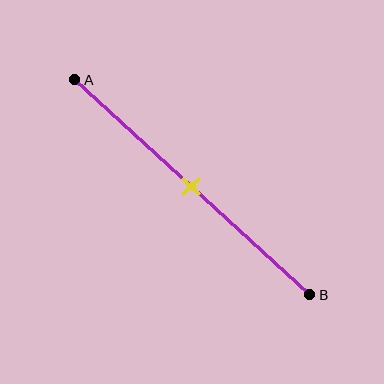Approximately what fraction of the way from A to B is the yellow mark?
The yellow mark is approximately 50% of the way from A to B.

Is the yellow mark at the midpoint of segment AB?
Yes, the mark is approximately at the midpoint.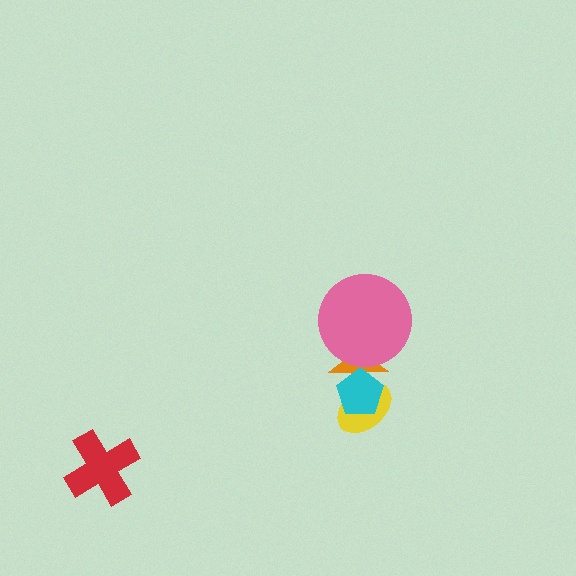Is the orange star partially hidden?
Yes, it is partially covered by another shape.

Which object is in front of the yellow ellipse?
The cyan pentagon is in front of the yellow ellipse.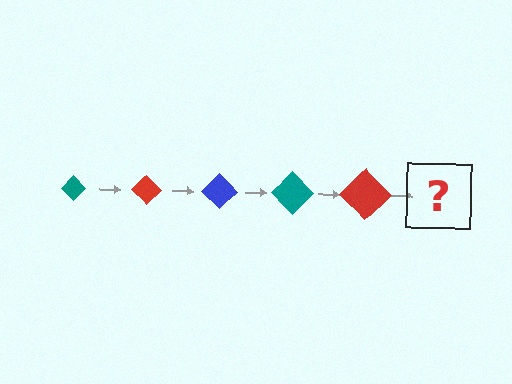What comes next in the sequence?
The next element should be a blue diamond, larger than the previous one.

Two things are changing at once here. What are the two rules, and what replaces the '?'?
The two rules are that the diamond grows larger each step and the color cycles through teal, red, and blue. The '?' should be a blue diamond, larger than the previous one.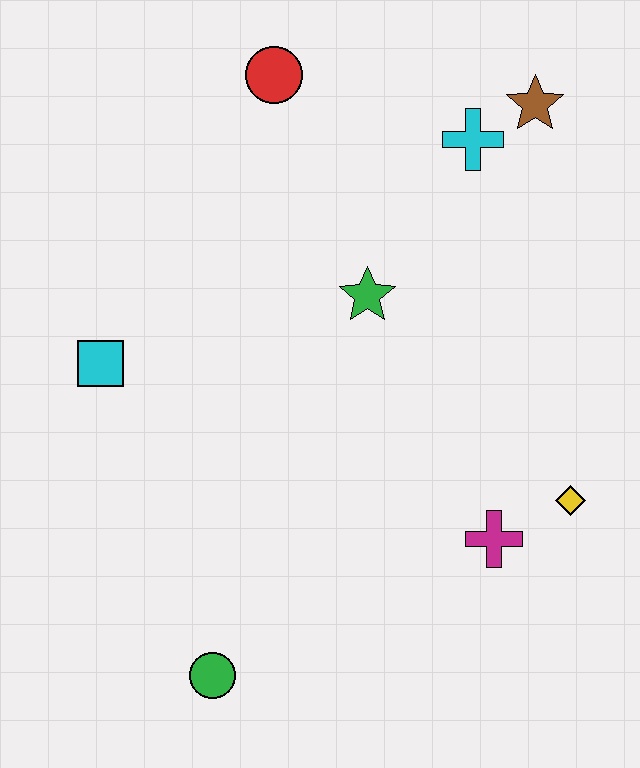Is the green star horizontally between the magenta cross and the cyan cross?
No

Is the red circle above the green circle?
Yes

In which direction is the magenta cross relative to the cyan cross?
The magenta cross is below the cyan cross.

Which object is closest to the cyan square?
The green star is closest to the cyan square.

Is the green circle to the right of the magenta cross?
No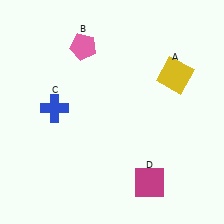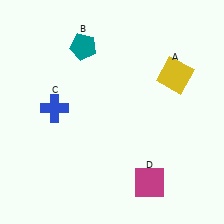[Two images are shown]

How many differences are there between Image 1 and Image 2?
There is 1 difference between the two images.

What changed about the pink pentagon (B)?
In Image 1, B is pink. In Image 2, it changed to teal.